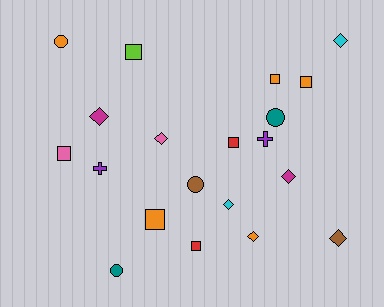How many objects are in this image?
There are 20 objects.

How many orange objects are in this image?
There are 5 orange objects.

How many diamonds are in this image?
There are 7 diamonds.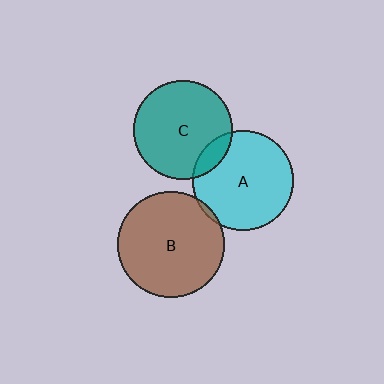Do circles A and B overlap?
Yes.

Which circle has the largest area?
Circle B (brown).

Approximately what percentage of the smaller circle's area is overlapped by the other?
Approximately 5%.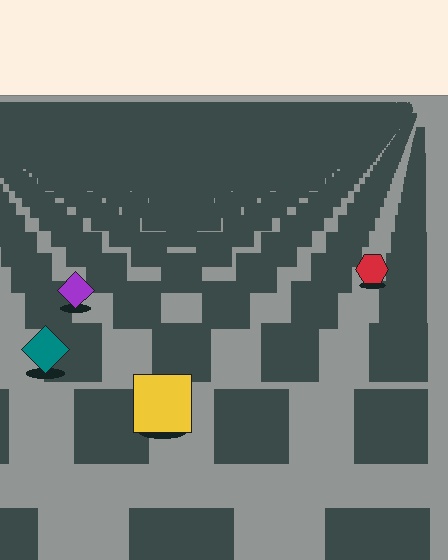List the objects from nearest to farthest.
From nearest to farthest: the yellow square, the teal diamond, the purple diamond, the red hexagon.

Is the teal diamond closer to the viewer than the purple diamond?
Yes. The teal diamond is closer — you can tell from the texture gradient: the ground texture is coarser near it.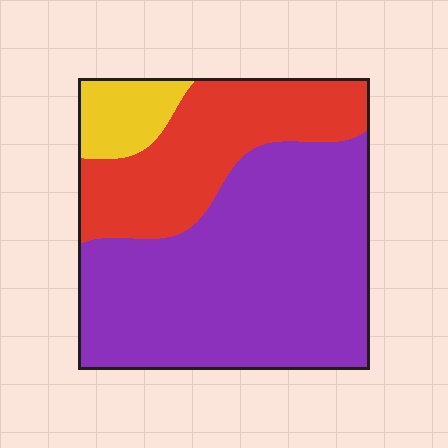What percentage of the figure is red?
Red covers roughly 30% of the figure.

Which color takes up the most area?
Purple, at roughly 60%.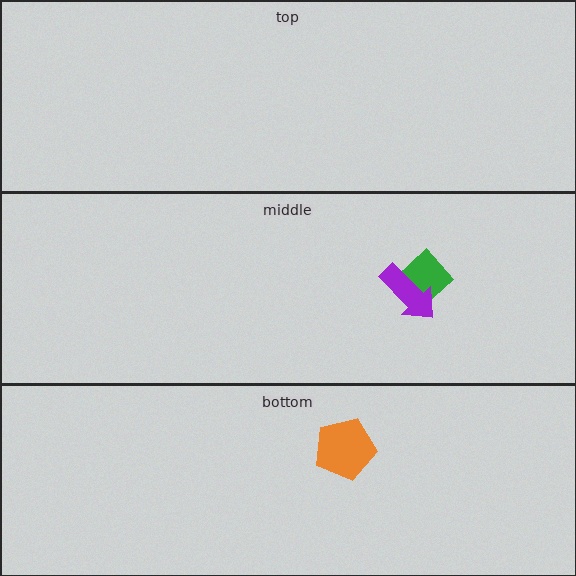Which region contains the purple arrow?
The middle region.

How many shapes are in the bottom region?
1.